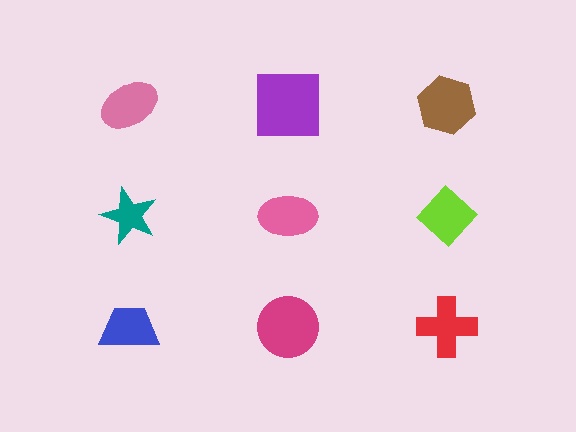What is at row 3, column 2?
A magenta circle.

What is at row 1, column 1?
A pink ellipse.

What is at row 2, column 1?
A teal star.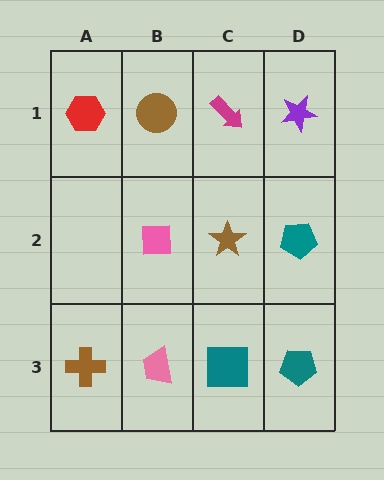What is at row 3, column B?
A pink trapezoid.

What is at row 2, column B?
A pink square.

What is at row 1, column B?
A brown circle.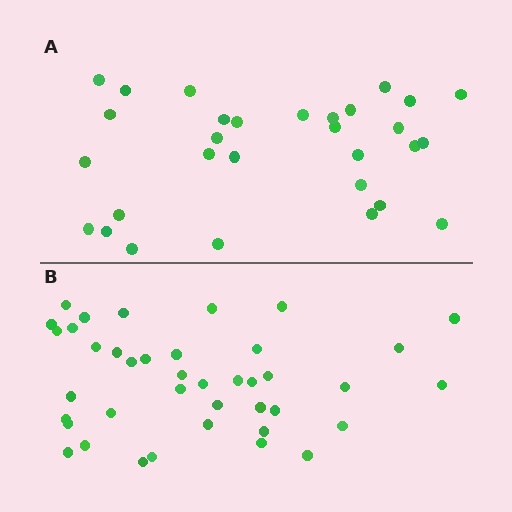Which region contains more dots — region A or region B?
Region B (the bottom region) has more dots.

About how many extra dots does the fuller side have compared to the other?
Region B has roughly 10 or so more dots than region A.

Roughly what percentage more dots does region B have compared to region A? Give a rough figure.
About 35% more.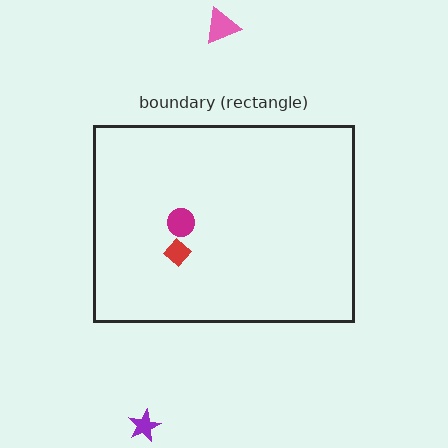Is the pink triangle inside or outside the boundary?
Outside.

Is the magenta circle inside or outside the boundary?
Inside.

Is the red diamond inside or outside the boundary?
Inside.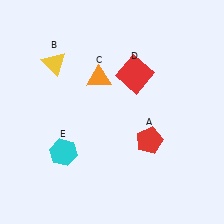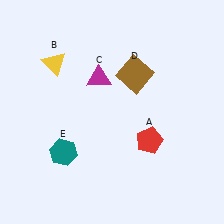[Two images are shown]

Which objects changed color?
C changed from orange to magenta. D changed from red to brown. E changed from cyan to teal.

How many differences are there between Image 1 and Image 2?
There are 3 differences between the two images.